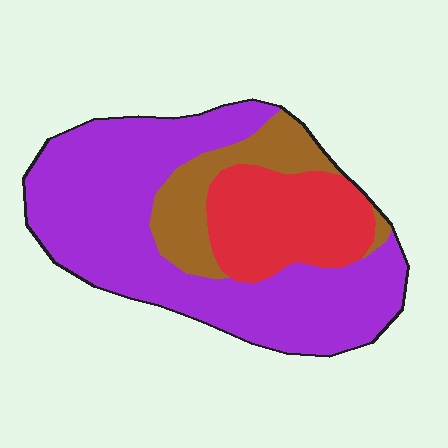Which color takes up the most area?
Purple, at roughly 60%.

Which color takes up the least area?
Brown, at roughly 15%.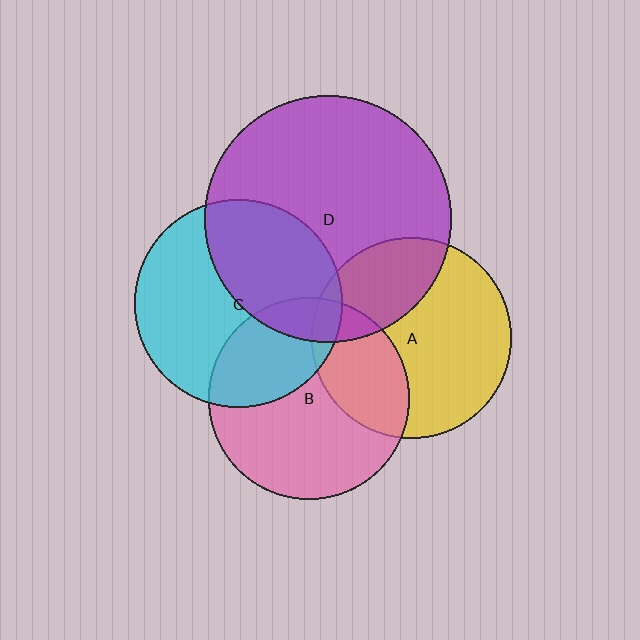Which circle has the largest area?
Circle D (purple).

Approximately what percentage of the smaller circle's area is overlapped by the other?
Approximately 30%.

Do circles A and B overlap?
Yes.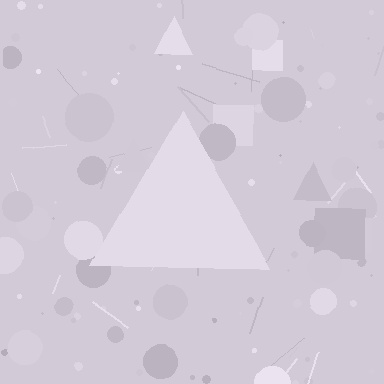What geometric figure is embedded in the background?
A triangle is embedded in the background.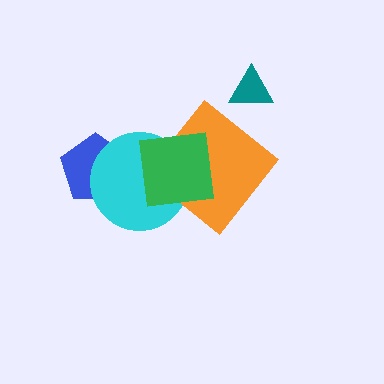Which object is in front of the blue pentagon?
The cyan circle is in front of the blue pentagon.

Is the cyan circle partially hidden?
Yes, it is partially covered by another shape.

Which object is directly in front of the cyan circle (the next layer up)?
The orange diamond is directly in front of the cyan circle.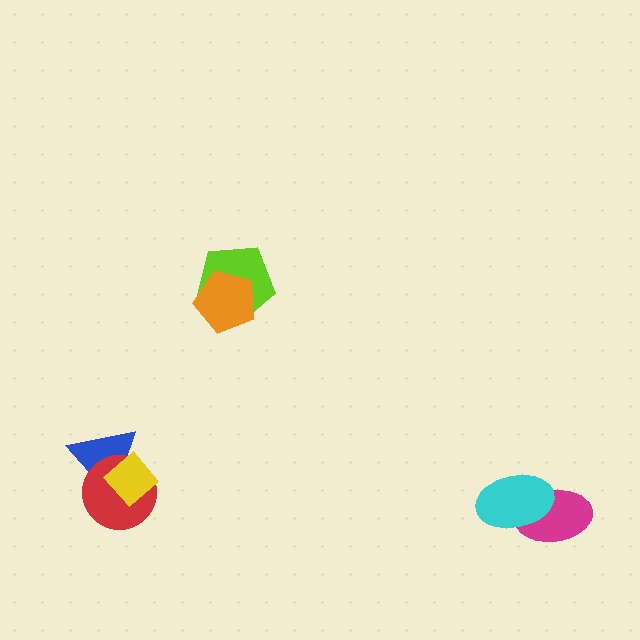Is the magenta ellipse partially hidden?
Yes, it is partially covered by another shape.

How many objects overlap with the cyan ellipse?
1 object overlaps with the cyan ellipse.